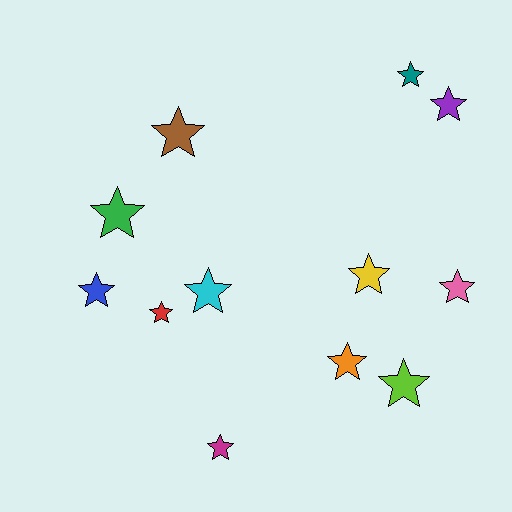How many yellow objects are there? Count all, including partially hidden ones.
There is 1 yellow object.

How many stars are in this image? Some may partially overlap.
There are 12 stars.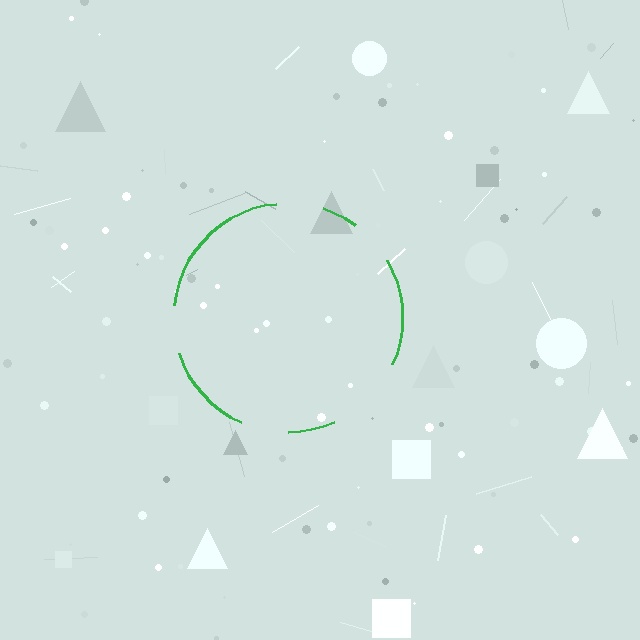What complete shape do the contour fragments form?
The contour fragments form a circle.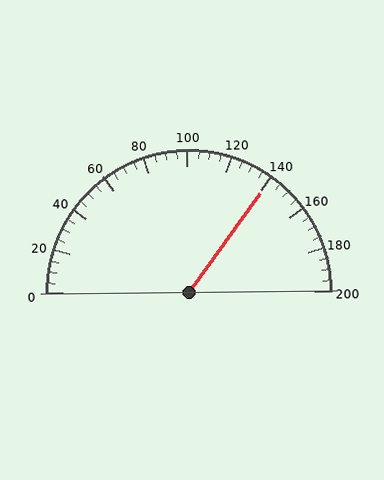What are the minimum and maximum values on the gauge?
The gauge ranges from 0 to 200.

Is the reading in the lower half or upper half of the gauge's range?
The reading is in the upper half of the range (0 to 200).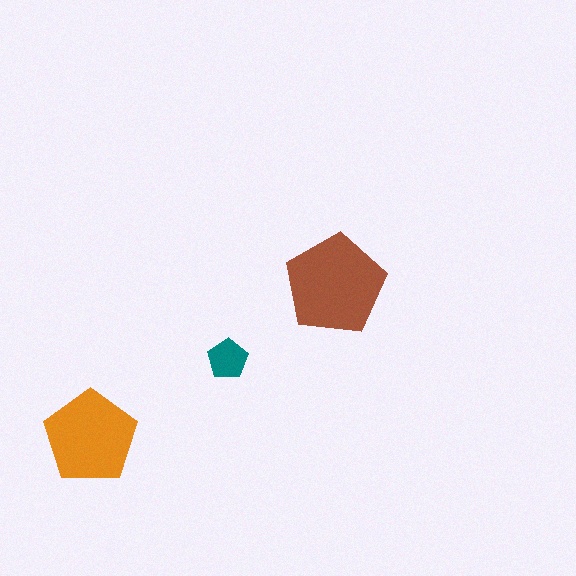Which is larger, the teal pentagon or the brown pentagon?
The brown one.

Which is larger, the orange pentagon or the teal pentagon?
The orange one.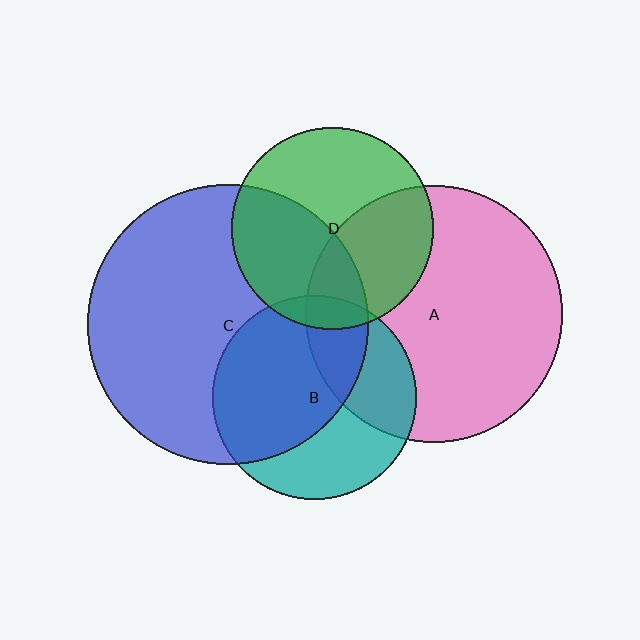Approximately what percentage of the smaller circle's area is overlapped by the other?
Approximately 40%.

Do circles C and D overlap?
Yes.